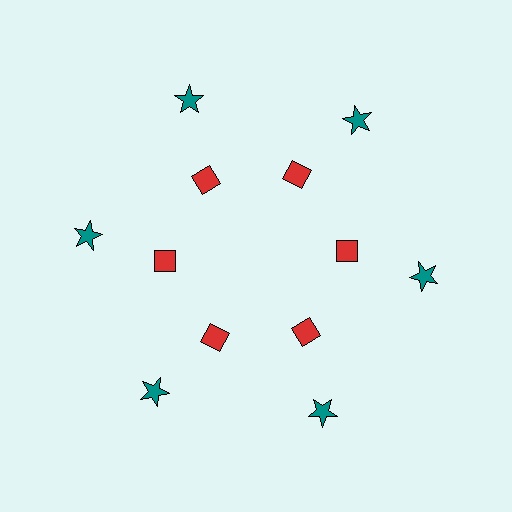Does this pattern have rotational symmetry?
Yes, this pattern has 6-fold rotational symmetry. It looks the same after rotating 60 degrees around the center.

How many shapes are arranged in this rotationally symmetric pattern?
There are 12 shapes, arranged in 6 groups of 2.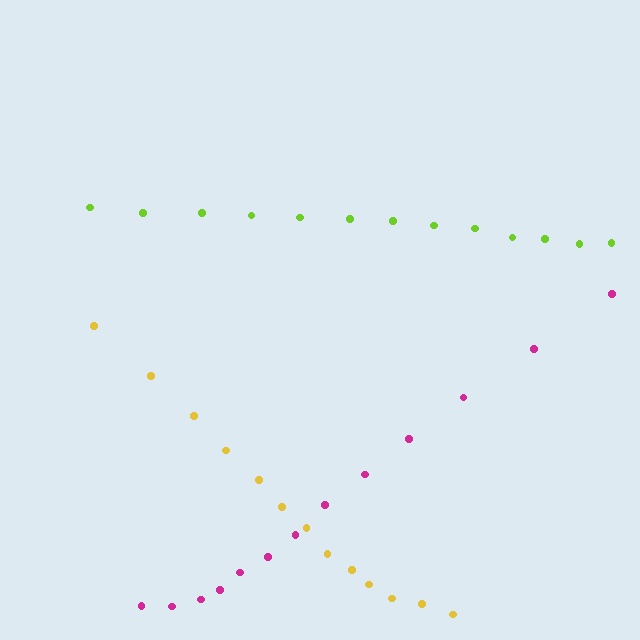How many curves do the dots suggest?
There are 3 distinct paths.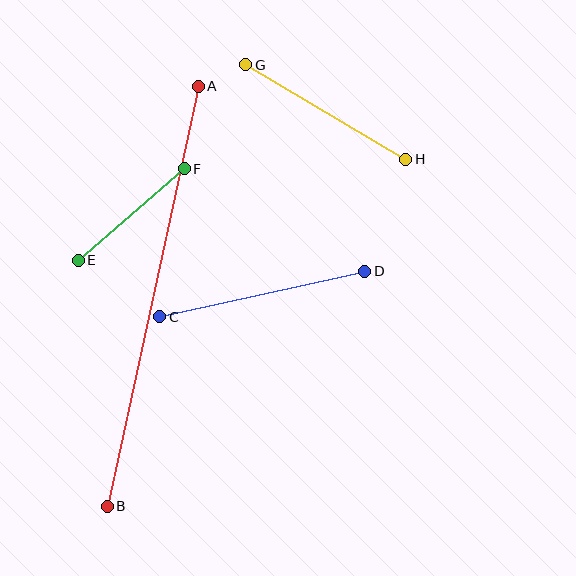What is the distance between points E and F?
The distance is approximately 140 pixels.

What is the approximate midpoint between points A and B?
The midpoint is at approximately (153, 296) pixels.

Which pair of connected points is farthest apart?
Points A and B are farthest apart.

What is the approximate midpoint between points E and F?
The midpoint is at approximately (131, 215) pixels.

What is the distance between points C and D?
The distance is approximately 210 pixels.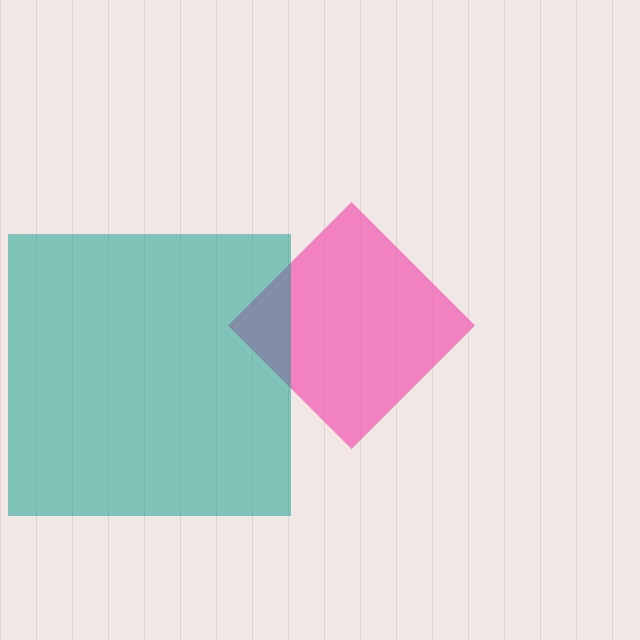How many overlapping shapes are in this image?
There are 2 overlapping shapes in the image.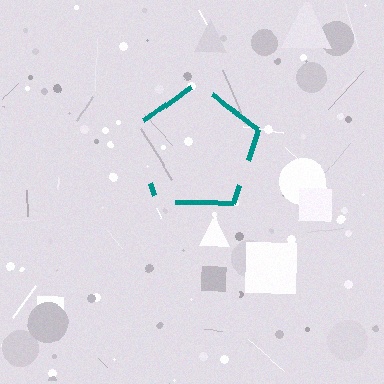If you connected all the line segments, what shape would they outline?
They would outline a pentagon.